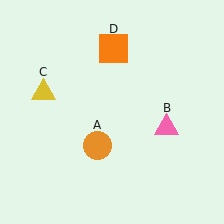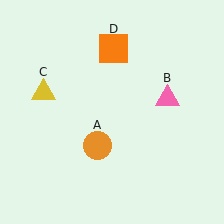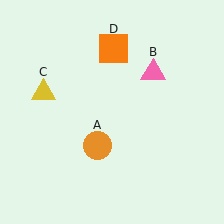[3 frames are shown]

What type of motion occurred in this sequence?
The pink triangle (object B) rotated counterclockwise around the center of the scene.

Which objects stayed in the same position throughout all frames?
Orange circle (object A) and yellow triangle (object C) and orange square (object D) remained stationary.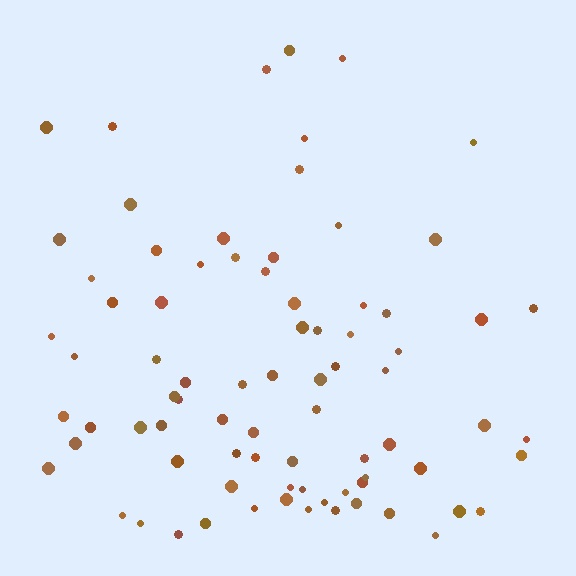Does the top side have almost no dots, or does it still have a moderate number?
Still a moderate number, just noticeably fewer than the bottom.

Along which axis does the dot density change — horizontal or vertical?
Vertical.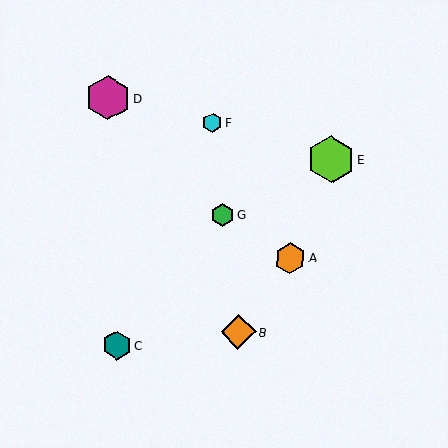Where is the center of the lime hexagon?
The center of the lime hexagon is at (331, 159).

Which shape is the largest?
The lime hexagon (labeled E) is the largest.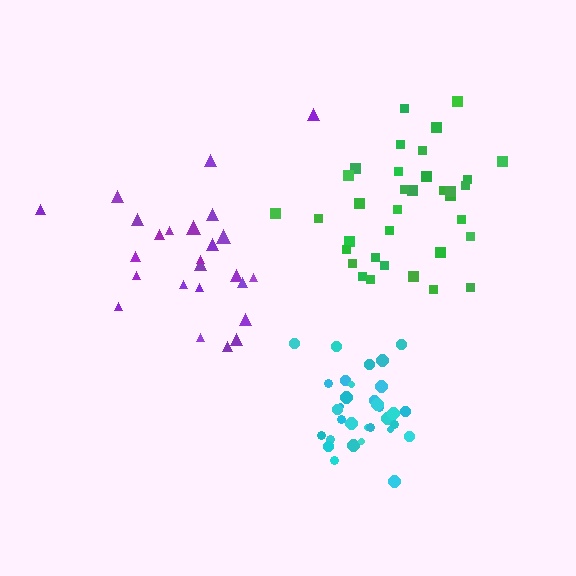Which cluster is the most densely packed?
Cyan.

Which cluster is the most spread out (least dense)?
Purple.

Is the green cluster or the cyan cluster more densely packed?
Cyan.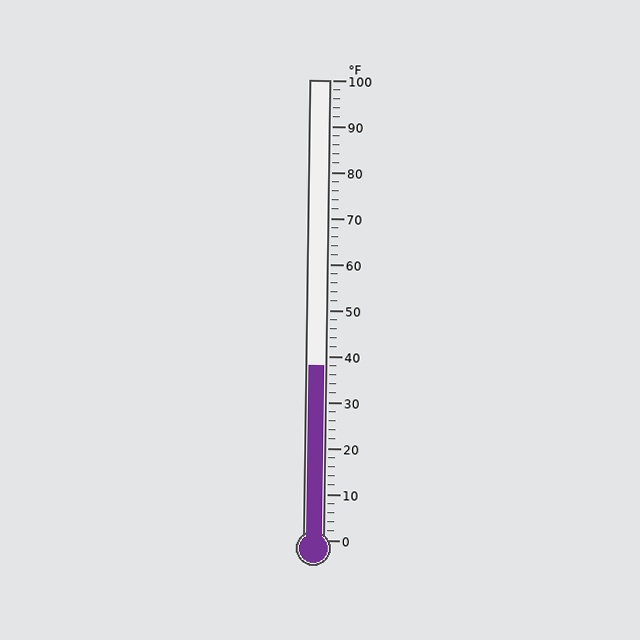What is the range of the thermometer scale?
The thermometer scale ranges from 0°F to 100°F.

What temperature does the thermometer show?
The thermometer shows approximately 38°F.